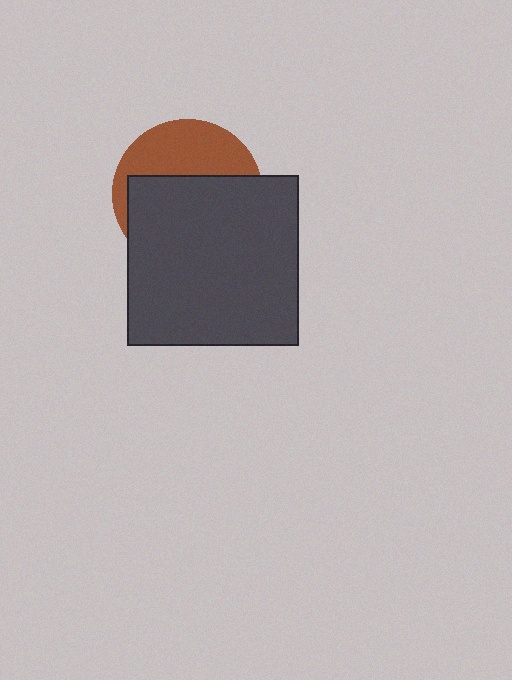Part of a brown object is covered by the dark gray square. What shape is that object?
It is a circle.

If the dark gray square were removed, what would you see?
You would see the complete brown circle.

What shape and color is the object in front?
The object in front is a dark gray square.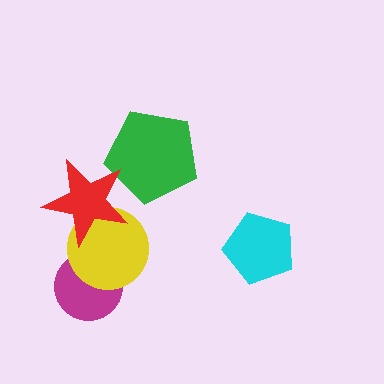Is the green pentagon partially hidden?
Yes, it is partially covered by another shape.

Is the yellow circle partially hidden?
Yes, it is partially covered by another shape.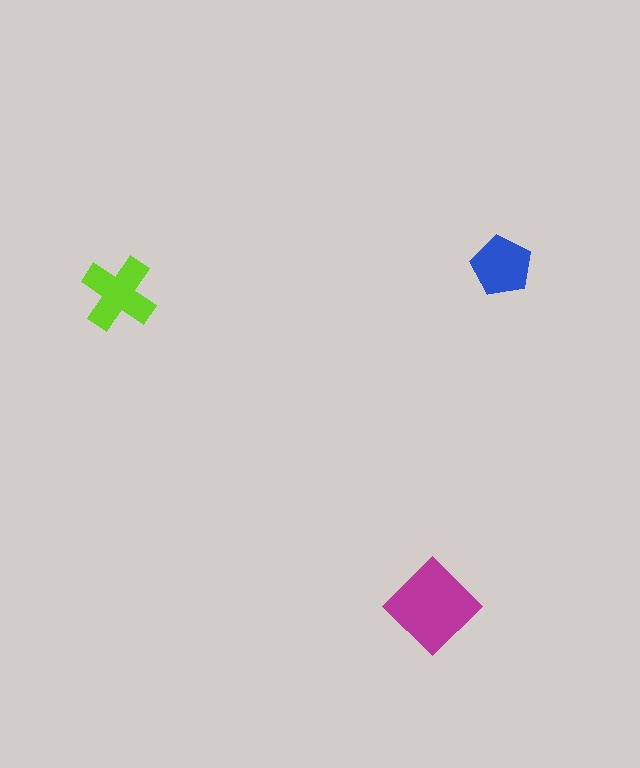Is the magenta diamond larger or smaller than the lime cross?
Larger.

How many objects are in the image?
There are 3 objects in the image.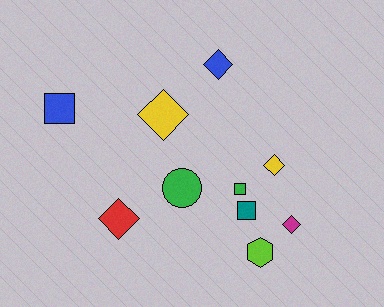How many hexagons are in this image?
There is 1 hexagon.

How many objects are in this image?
There are 10 objects.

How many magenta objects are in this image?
There is 1 magenta object.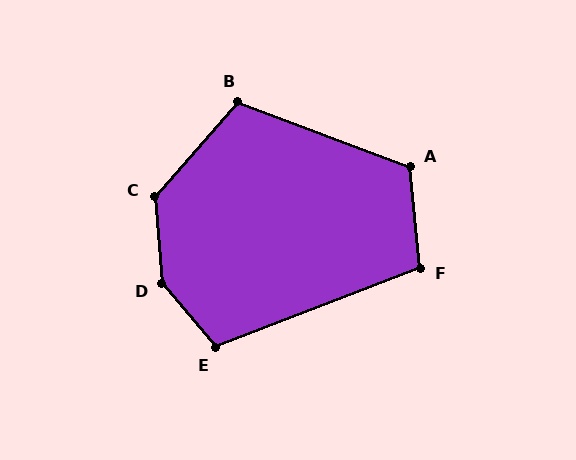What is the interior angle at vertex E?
Approximately 110 degrees (obtuse).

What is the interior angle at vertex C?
Approximately 134 degrees (obtuse).